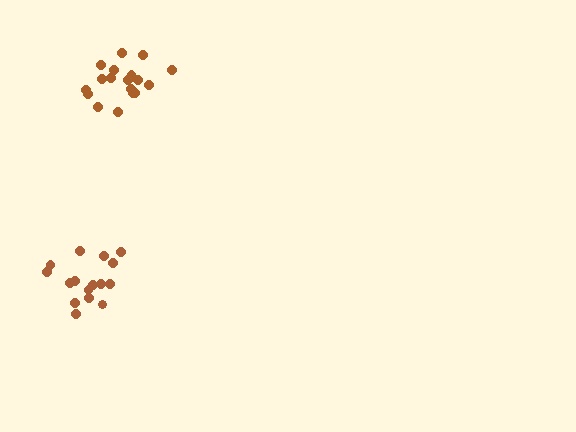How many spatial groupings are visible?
There are 2 spatial groupings.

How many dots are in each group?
Group 1: 18 dots, Group 2: 16 dots (34 total).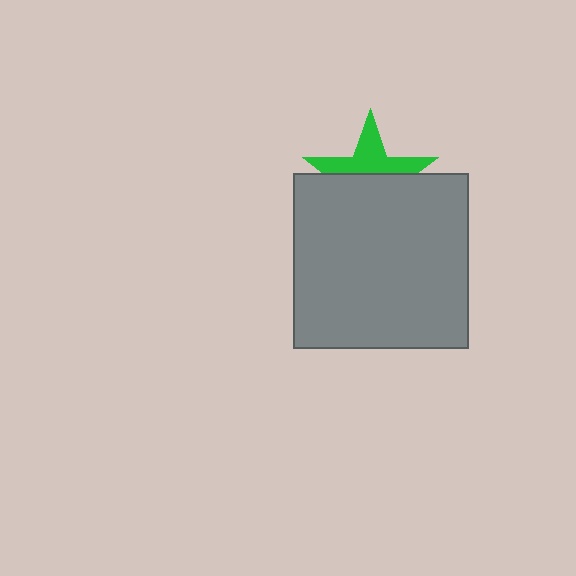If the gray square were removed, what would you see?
You would see the complete green star.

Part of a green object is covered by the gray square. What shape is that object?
It is a star.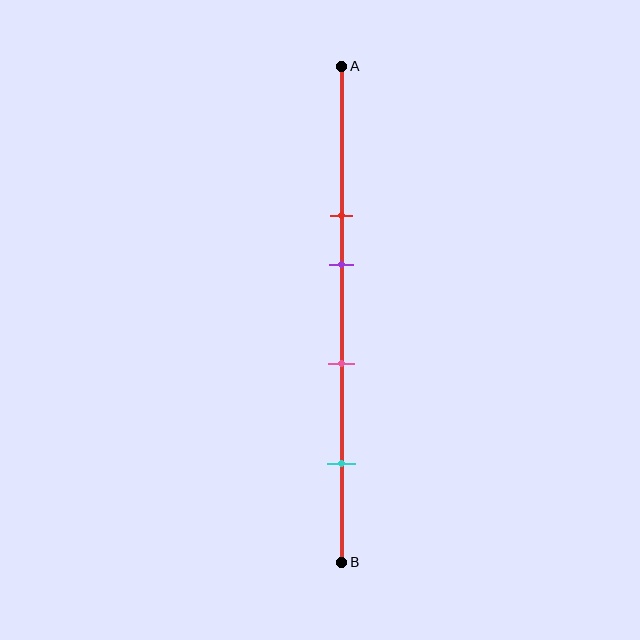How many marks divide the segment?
There are 4 marks dividing the segment.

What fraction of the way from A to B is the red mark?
The red mark is approximately 30% (0.3) of the way from A to B.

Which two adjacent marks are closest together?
The red and purple marks are the closest adjacent pair.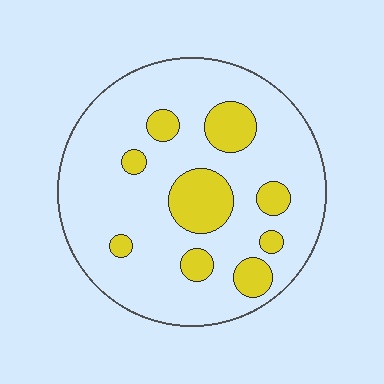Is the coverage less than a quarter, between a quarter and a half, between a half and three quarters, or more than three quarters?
Less than a quarter.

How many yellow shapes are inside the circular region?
9.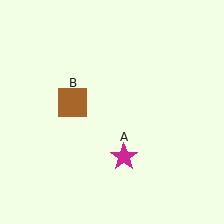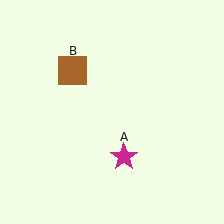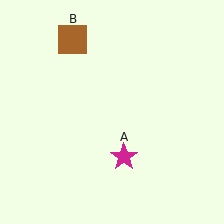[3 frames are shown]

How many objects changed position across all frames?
1 object changed position: brown square (object B).